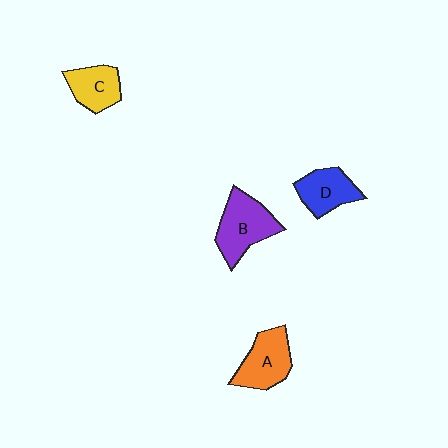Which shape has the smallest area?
Shape C (yellow).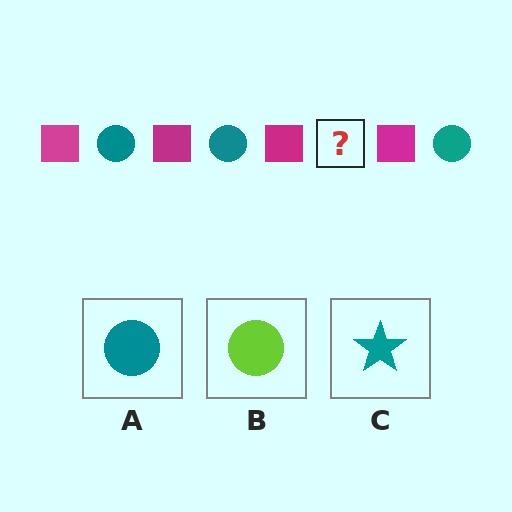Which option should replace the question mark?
Option A.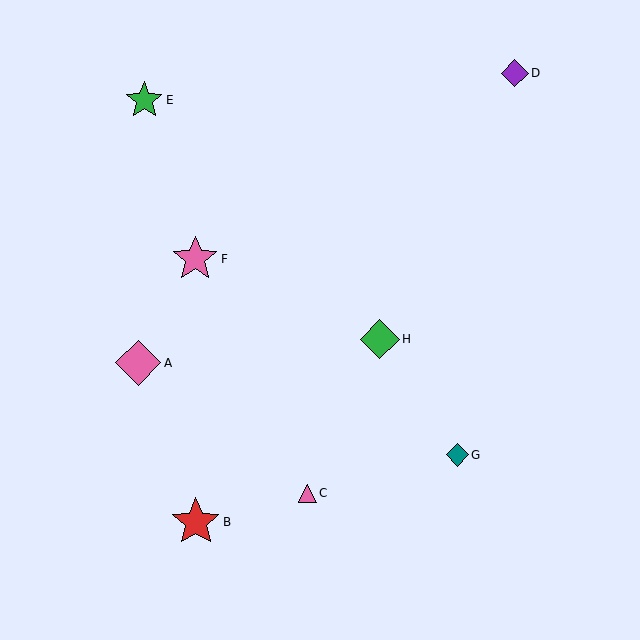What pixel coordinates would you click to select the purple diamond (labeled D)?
Click at (515, 73) to select the purple diamond D.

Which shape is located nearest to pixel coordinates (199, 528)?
The red star (labeled B) at (196, 522) is nearest to that location.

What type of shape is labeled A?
Shape A is a pink diamond.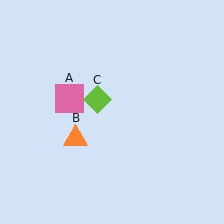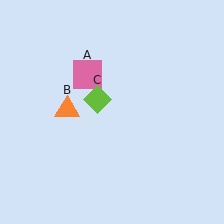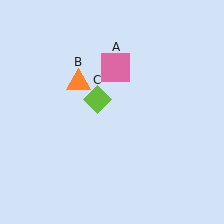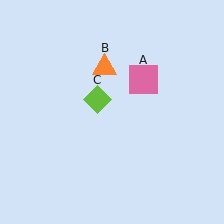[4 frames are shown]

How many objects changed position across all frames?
2 objects changed position: pink square (object A), orange triangle (object B).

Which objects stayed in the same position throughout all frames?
Lime diamond (object C) remained stationary.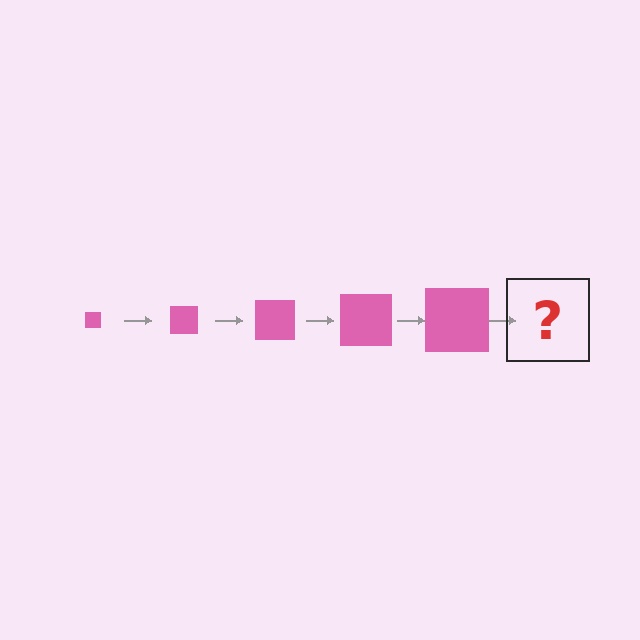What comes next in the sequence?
The next element should be a pink square, larger than the previous one.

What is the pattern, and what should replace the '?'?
The pattern is that the square gets progressively larger each step. The '?' should be a pink square, larger than the previous one.